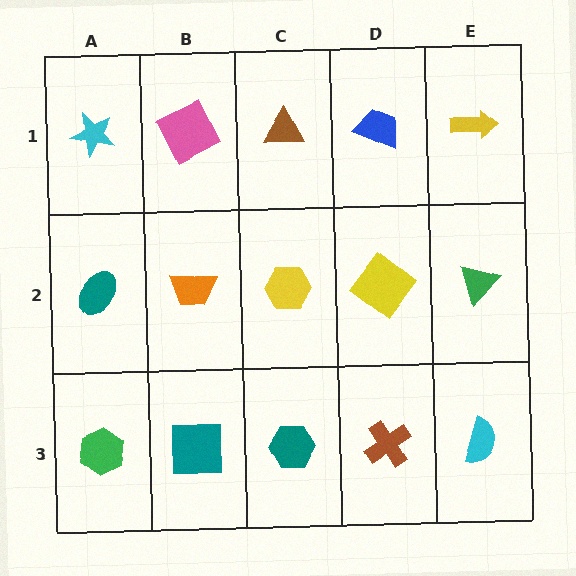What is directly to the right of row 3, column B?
A teal hexagon.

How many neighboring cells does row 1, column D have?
3.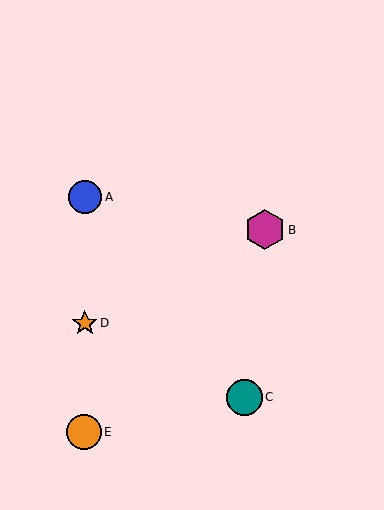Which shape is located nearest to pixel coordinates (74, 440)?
The orange circle (labeled E) at (84, 432) is nearest to that location.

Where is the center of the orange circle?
The center of the orange circle is at (84, 432).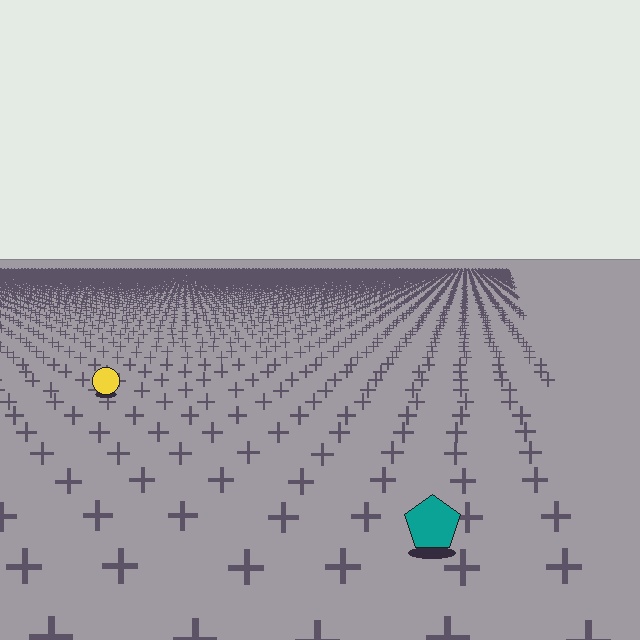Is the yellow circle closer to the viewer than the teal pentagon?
No. The teal pentagon is closer — you can tell from the texture gradient: the ground texture is coarser near it.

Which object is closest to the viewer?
The teal pentagon is closest. The texture marks near it are larger and more spread out.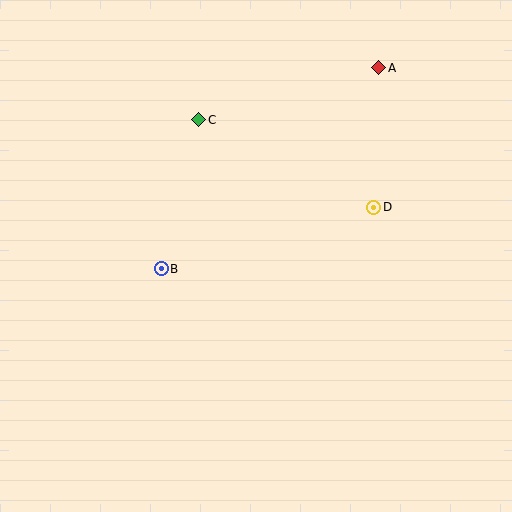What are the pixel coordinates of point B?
Point B is at (161, 269).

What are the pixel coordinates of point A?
Point A is at (379, 68).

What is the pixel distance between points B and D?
The distance between B and D is 221 pixels.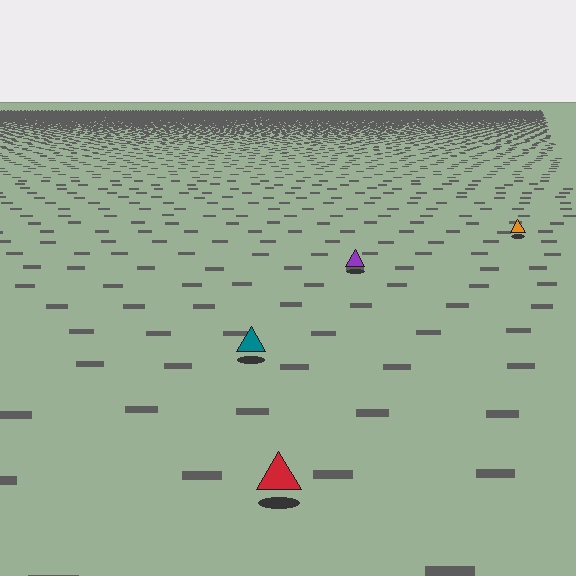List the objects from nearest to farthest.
From nearest to farthest: the red triangle, the teal triangle, the purple triangle, the orange triangle.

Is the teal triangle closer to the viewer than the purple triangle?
Yes. The teal triangle is closer — you can tell from the texture gradient: the ground texture is coarser near it.